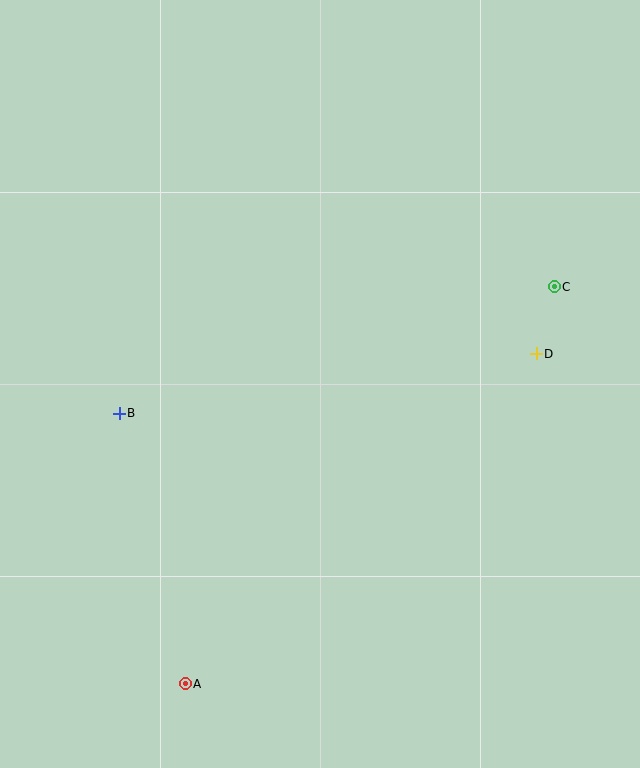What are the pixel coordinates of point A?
Point A is at (185, 684).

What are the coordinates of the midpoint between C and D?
The midpoint between C and D is at (545, 320).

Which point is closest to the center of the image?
Point B at (119, 413) is closest to the center.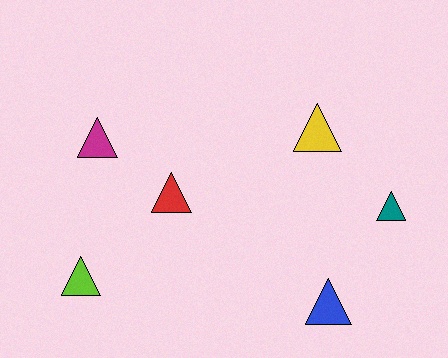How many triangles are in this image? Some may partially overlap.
There are 6 triangles.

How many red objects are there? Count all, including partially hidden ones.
There is 1 red object.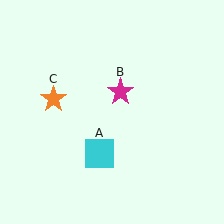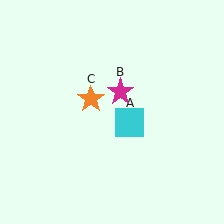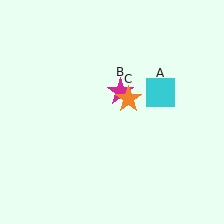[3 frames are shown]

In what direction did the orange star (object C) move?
The orange star (object C) moved right.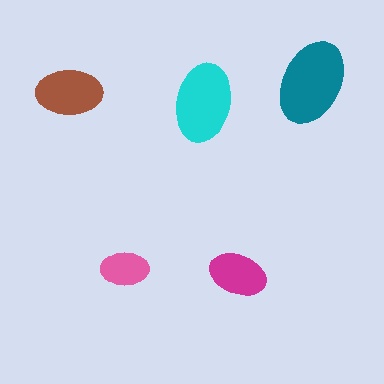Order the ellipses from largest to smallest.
the teal one, the cyan one, the brown one, the magenta one, the pink one.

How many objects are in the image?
There are 5 objects in the image.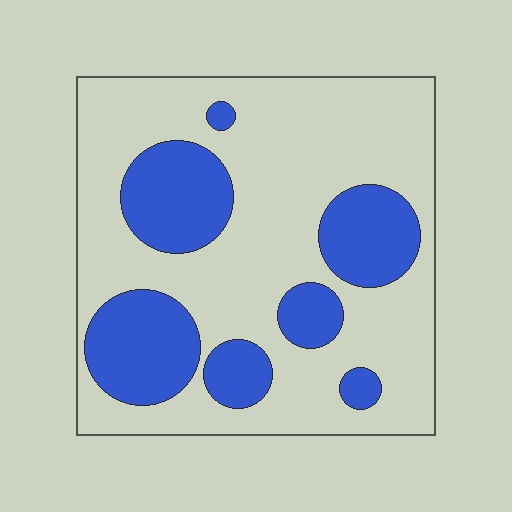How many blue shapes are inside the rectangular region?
7.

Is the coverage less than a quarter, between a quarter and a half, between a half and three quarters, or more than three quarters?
Between a quarter and a half.